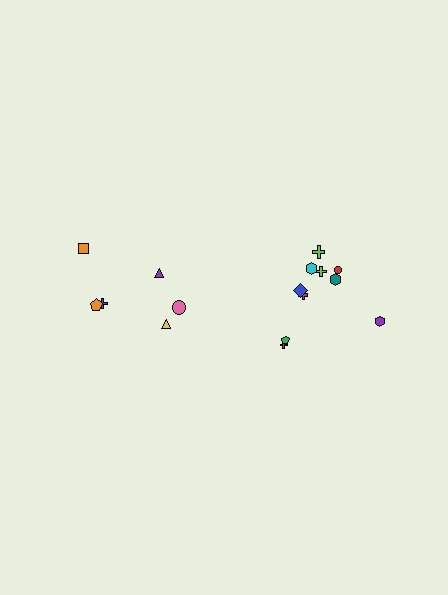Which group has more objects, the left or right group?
The right group.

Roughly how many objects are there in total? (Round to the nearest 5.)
Roughly 15 objects in total.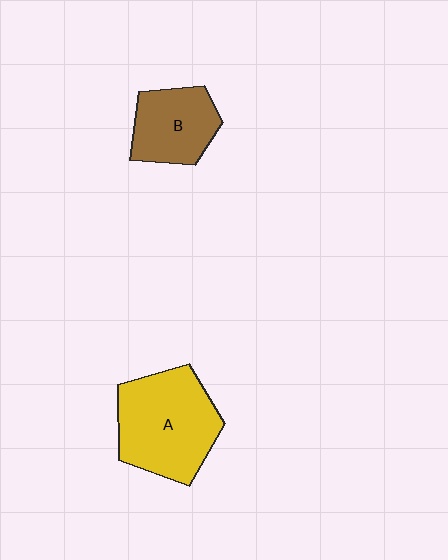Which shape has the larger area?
Shape A (yellow).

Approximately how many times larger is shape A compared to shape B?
Approximately 1.6 times.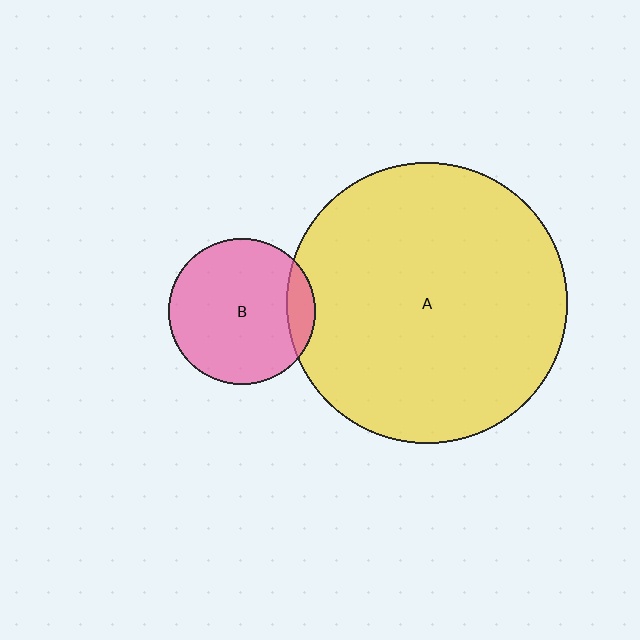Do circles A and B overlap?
Yes.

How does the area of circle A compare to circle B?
Approximately 3.7 times.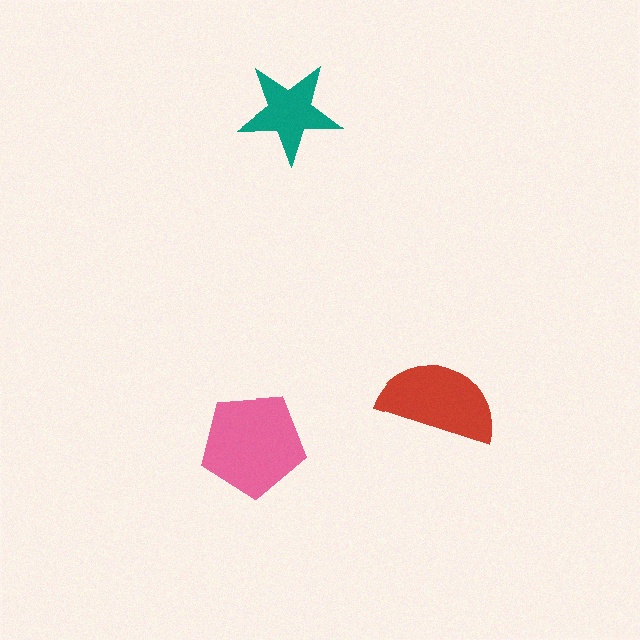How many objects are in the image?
There are 3 objects in the image.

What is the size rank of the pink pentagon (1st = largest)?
1st.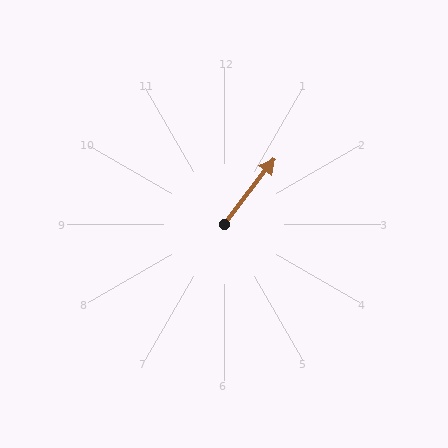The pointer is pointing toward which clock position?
Roughly 1 o'clock.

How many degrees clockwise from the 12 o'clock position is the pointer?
Approximately 38 degrees.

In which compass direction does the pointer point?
Northeast.